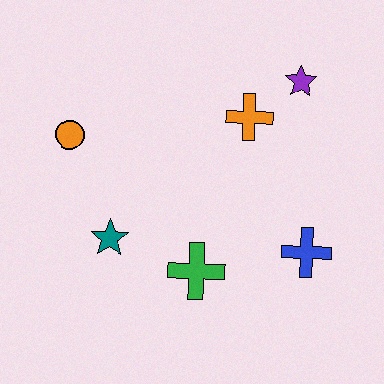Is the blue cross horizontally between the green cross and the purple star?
No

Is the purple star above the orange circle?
Yes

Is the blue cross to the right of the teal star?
Yes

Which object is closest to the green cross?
The teal star is closest to the green cross.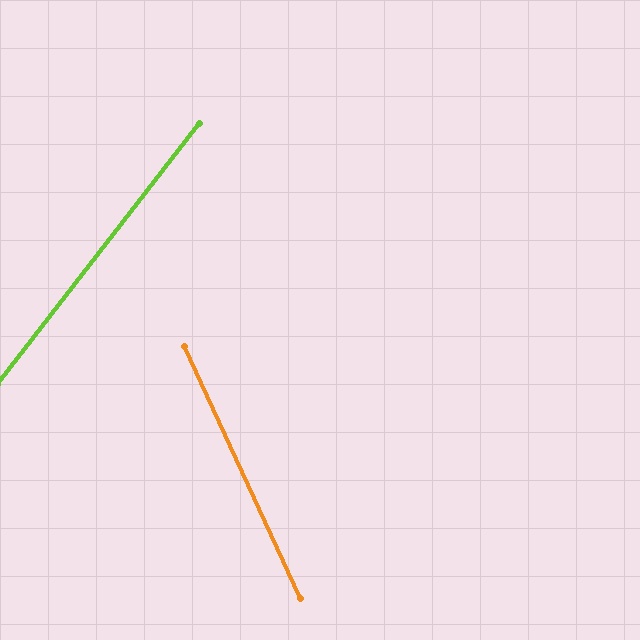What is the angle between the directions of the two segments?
Approximately 63 degrees.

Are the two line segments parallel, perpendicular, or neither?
Neither parallel nor perpendicular — they differ by about 63°.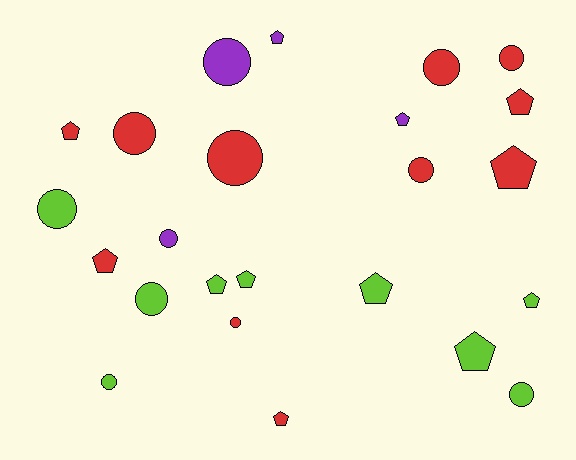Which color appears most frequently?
Red, with 11 objects.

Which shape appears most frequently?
Circle, with 12 objects.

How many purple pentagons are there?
There are 2 purple pentagons.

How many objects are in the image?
There are 24 objects.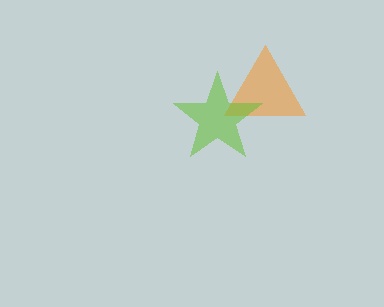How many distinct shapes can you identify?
There are 2 distinct shapes: an orange triangle, a lime star.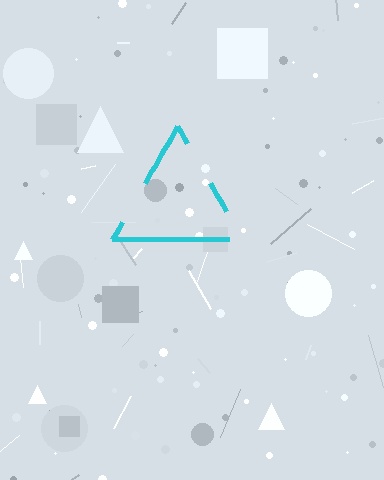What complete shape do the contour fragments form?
The contour fragments form a triangle.